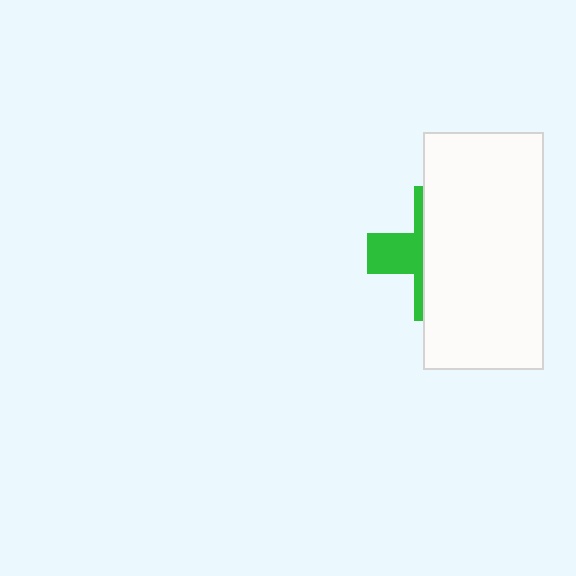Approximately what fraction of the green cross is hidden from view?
Roughly 66% of the green cross is hidden behind the white rectangle.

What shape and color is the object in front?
The object in front is a white rectangle.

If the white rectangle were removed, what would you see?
You would see the complete green cross.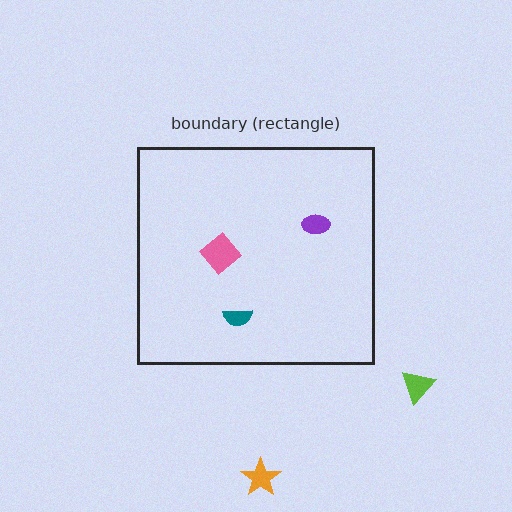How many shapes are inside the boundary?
3 inside, 2 outside.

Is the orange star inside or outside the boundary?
Outside.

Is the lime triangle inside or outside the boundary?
Outside.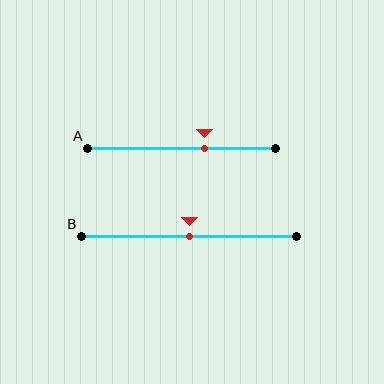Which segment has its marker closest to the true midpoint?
Segment B has its marker closest to the true midpoint.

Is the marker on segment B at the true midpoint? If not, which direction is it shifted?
Yes, the marker on segment B is at the true midpoint.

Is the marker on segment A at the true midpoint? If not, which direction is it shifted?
No, the marker on segment A is shifted to the right by about 12% of the segment length.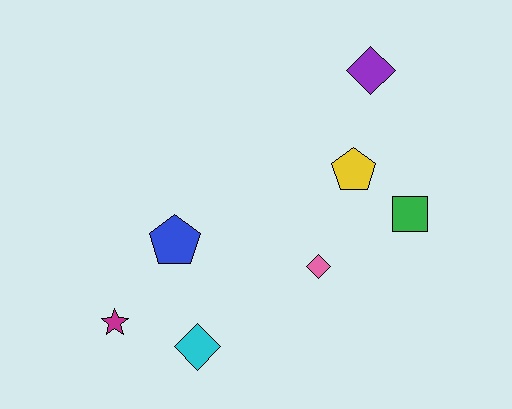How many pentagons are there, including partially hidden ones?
There are 2 pentagons.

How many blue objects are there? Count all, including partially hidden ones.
There is 1 blue object.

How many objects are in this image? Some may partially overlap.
There are 7 objects.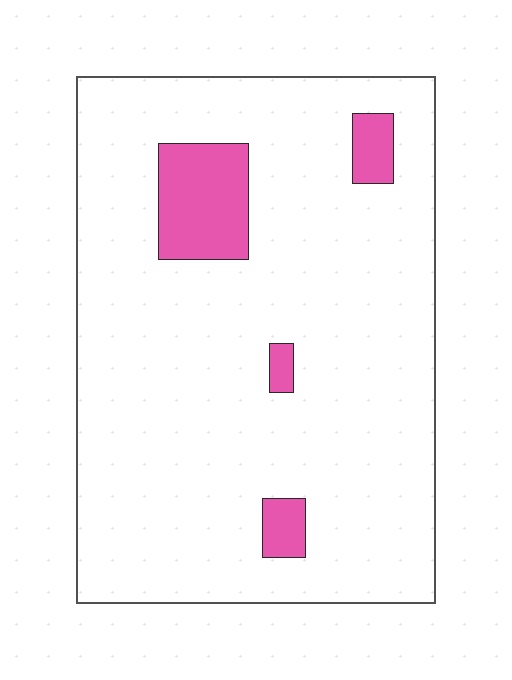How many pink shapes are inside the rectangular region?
4.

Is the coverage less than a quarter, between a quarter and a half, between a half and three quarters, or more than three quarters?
Less than a quarter.